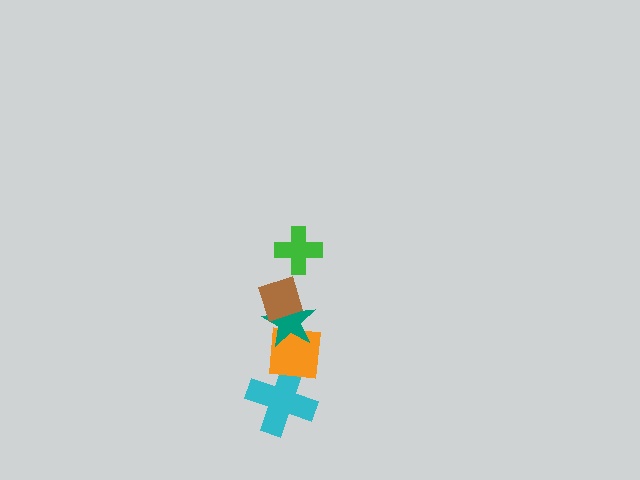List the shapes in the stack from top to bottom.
From top to bottom: the green cross, the brown diamond, the teal star, the orange square, the cyan cross.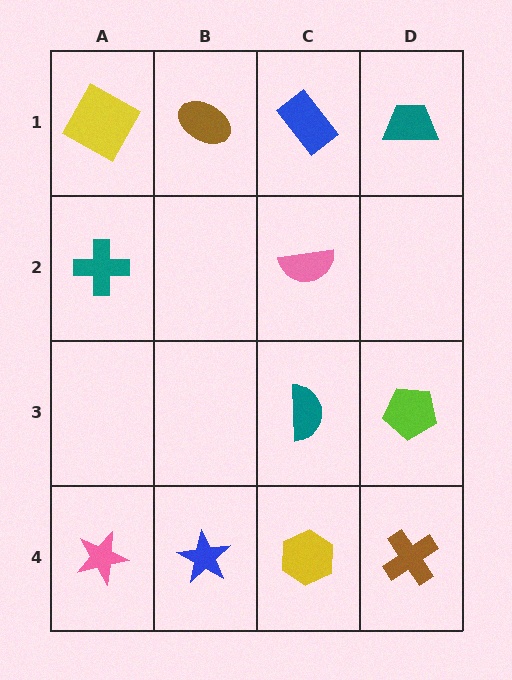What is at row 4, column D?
A brown cross.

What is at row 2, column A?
A teal cross.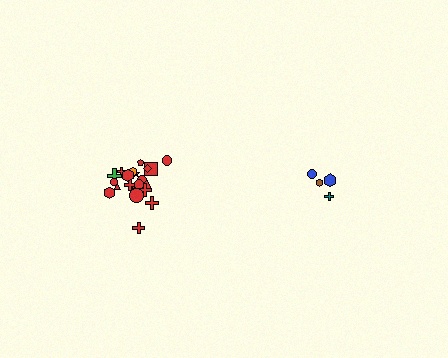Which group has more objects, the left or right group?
The left group.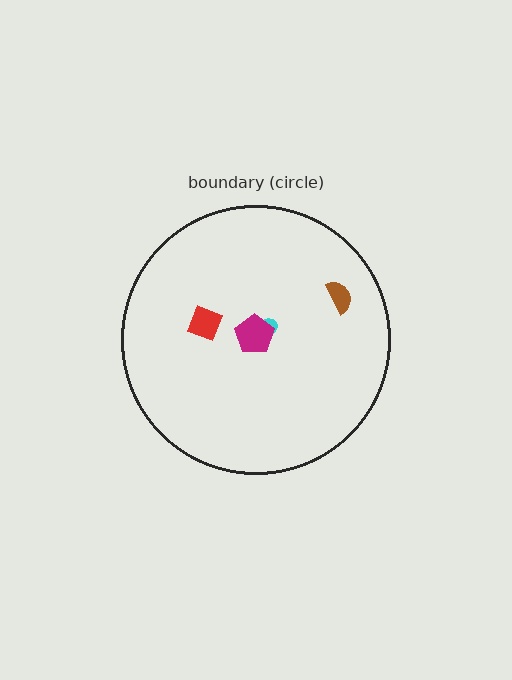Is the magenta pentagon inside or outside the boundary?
Inside.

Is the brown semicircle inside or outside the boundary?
Inside.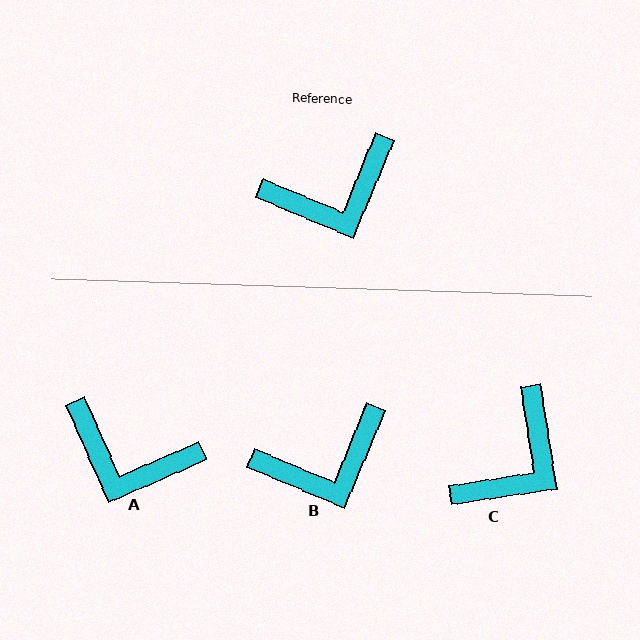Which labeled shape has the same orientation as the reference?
B.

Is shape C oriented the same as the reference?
No, it is off by about 31 degrees.